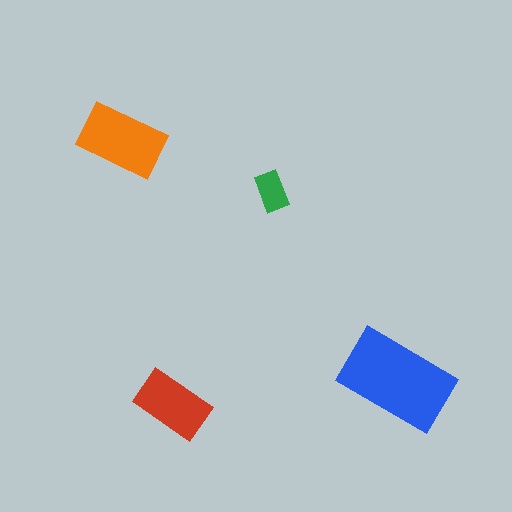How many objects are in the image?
There are 4 objects in the image.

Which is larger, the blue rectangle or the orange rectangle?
The blue one.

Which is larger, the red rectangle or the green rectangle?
The red one.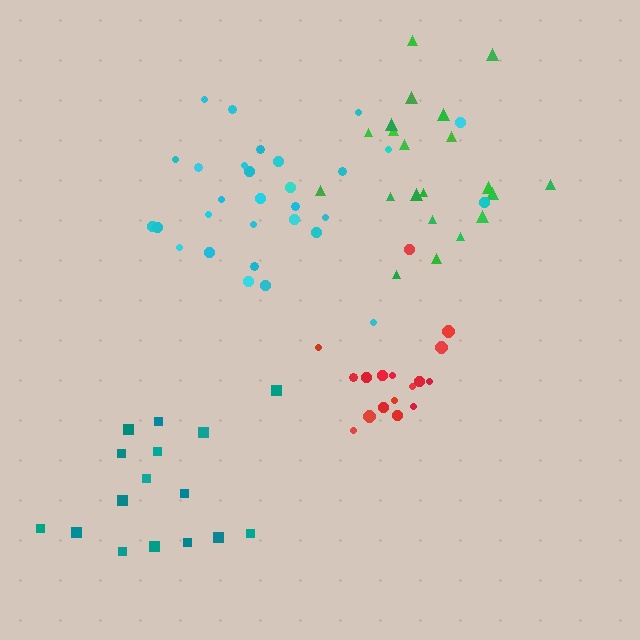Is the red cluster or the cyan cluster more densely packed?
Red.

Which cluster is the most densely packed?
Red.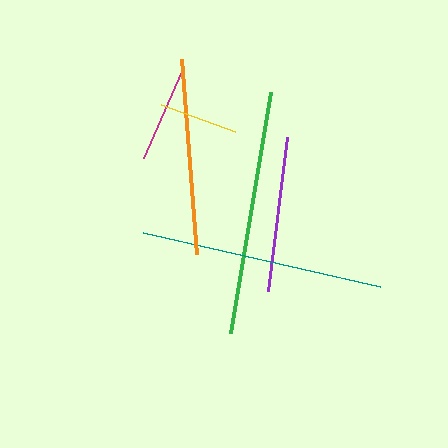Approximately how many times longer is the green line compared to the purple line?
The green line is approximately 1.6 times the length of the purple line.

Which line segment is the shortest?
The yellow line is the shortest at approximately 79 pixels.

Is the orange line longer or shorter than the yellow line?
The orange line is longer than the yellow line.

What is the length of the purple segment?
The purple segment is approximately 155 pixels long.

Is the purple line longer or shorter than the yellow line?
The purple line is longer than the yellow line.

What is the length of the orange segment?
The orange segment is approximately 196 pixels long.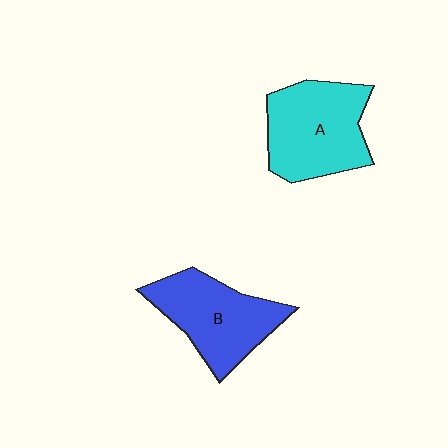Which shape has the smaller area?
Shape B (blue).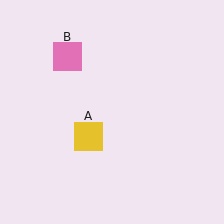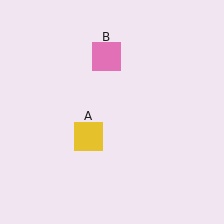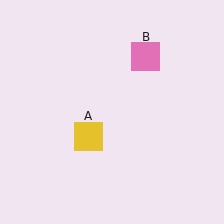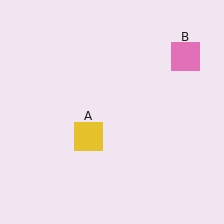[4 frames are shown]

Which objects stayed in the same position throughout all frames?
Yellow square (object A) remained stationary.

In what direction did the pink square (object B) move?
The pink square (object B) moved right.